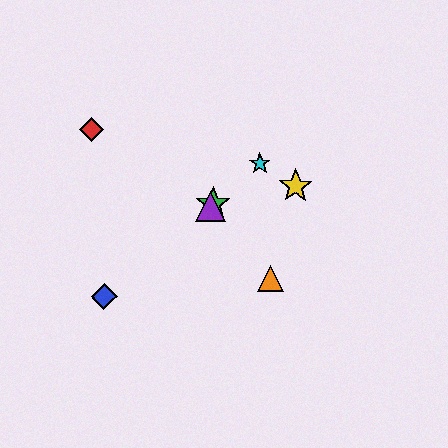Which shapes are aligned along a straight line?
The blue diamond, the green star, the purple triangle, the cyan star are aligned along a straight line.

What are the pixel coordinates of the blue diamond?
The blue diamond is at (104, 297).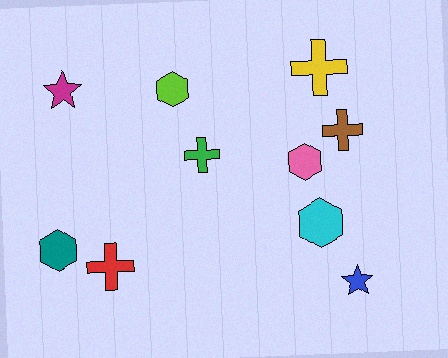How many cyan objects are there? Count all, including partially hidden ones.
There is 1 cyan object.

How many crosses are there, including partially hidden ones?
There are 4 crosses.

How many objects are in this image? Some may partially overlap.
There are 10 objects.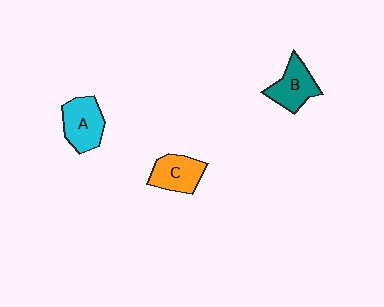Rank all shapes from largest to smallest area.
From largest to smallest: A (cyan), B (teal), C (orange).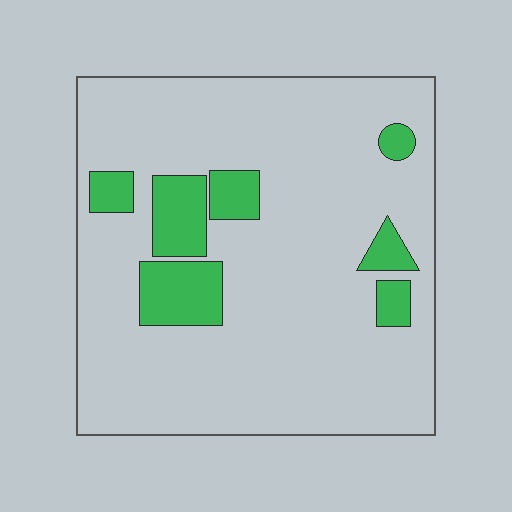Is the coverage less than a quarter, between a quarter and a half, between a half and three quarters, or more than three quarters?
Less than a quarter.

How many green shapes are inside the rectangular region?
7.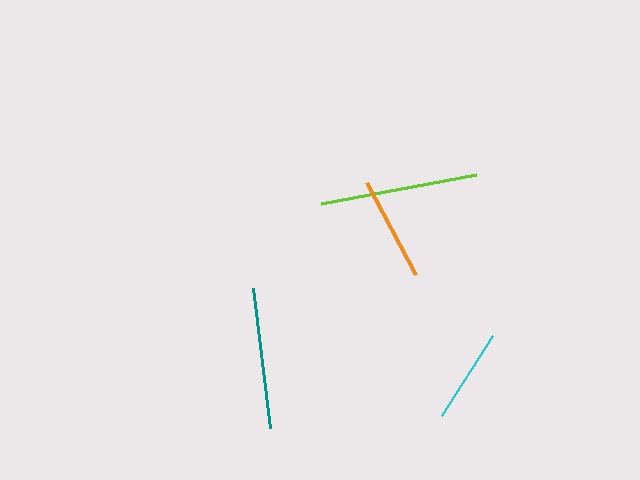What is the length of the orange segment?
The orange segment is approximately 104 pixels long.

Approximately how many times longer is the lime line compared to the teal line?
The lime line is approximately 1.1 times the length of the teal line.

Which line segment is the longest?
The lime line is the longest at approximately 158 pixels.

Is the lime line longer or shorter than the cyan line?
The lime line is longer than the cyan line.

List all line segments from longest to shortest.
From longest to shortest: lime, teal, orange, cyan.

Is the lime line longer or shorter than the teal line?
The lime line is longer than the teal line.